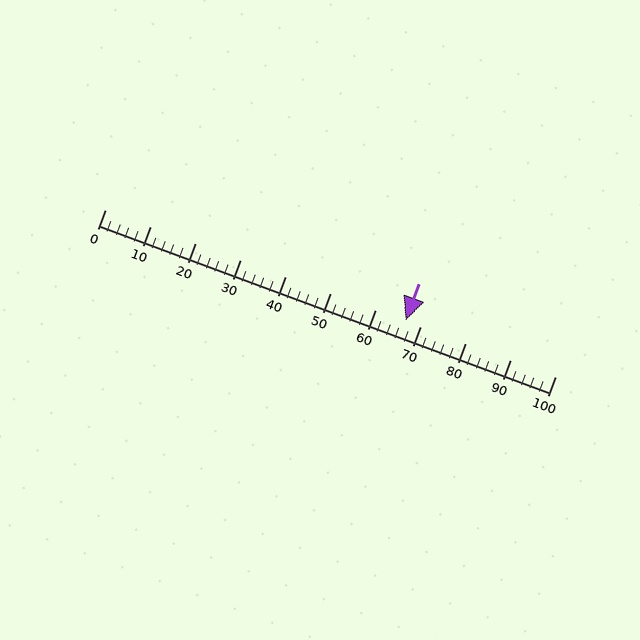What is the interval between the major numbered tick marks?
The major tick marks are spaced 10 units apart.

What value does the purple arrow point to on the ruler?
The purple arrow points to approximately 67.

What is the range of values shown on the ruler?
The ruler shows values from 0 to 100.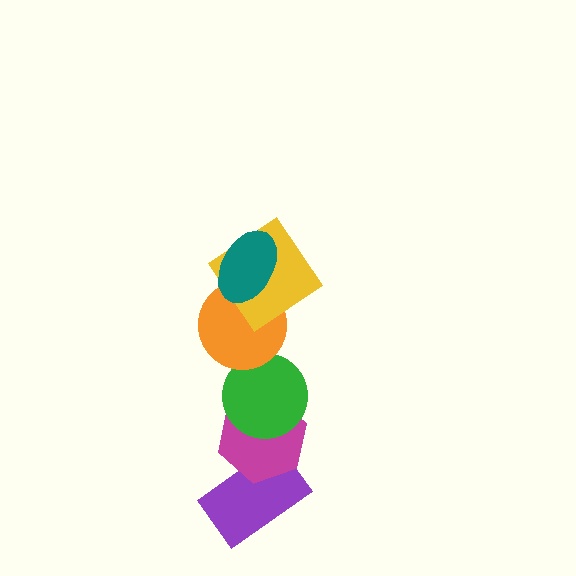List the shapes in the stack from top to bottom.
From top to bottom: the teal ellipse, the yellow diamond, the orange circle, the green circle, the magenta hexagon, the purple rectangle.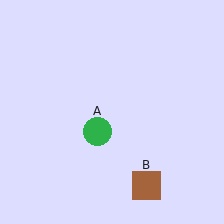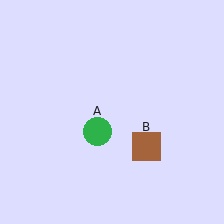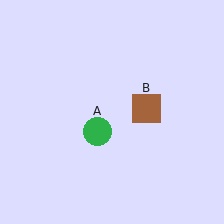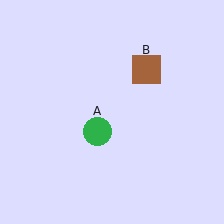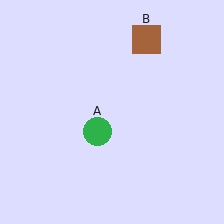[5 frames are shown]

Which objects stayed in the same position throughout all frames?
Green circle (object A) remained stationary.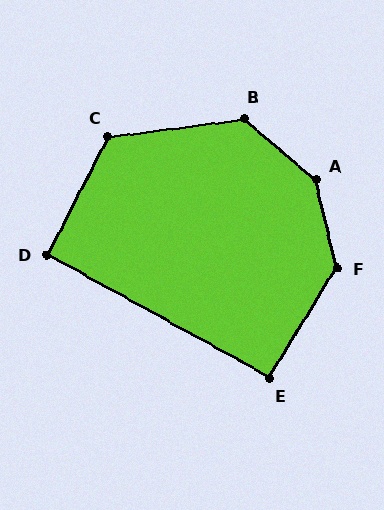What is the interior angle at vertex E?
Approximately 93 degrees (approximately right).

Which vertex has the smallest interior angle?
D, at approximately 92 degrees.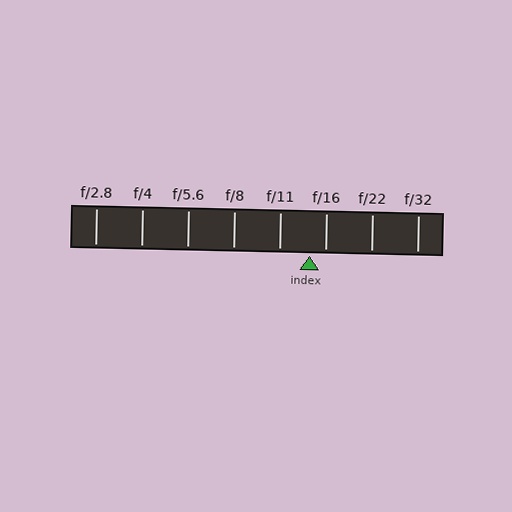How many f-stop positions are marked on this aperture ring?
There are 8 f-stop positions marked.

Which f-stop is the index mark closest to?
The index mark is closest to f/16.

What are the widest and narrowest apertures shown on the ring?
The widest aperture shown is f/2.8 and the narrowest is f/32.